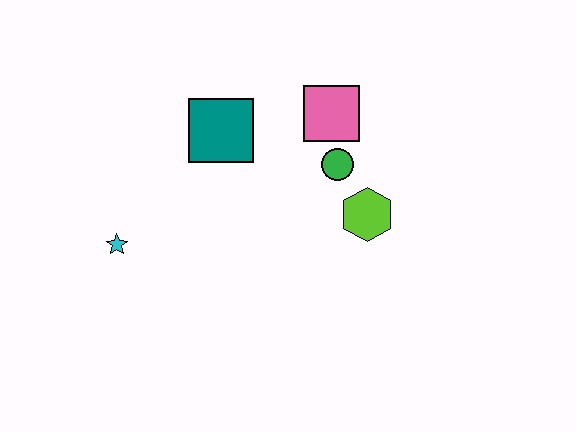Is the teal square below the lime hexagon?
No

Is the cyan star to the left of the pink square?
Yes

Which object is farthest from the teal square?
The lime hexagon is farthest from the teal square.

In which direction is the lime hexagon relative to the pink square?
The lime hexagon is below the pink square.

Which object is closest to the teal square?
The pink square is closest to the teal square.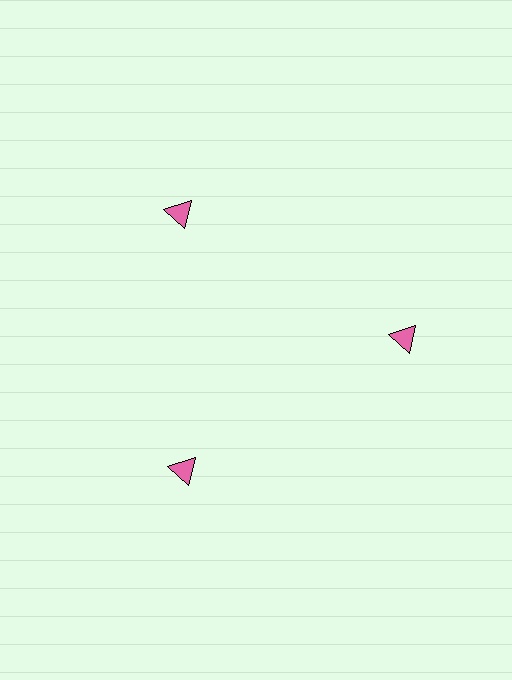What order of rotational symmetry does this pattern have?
This pattern has 3-fold rotational symmetry.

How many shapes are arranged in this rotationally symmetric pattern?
There are 3 shapes, arranged in 3 groups of 1.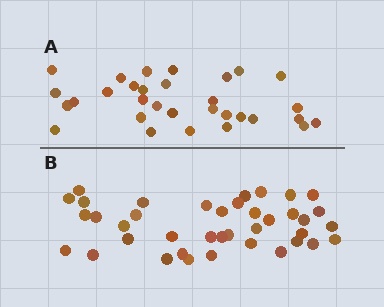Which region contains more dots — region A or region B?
Region B (the bottom region) has more dots.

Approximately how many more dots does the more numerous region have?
Region B has roughly 8 or so more dots than region A.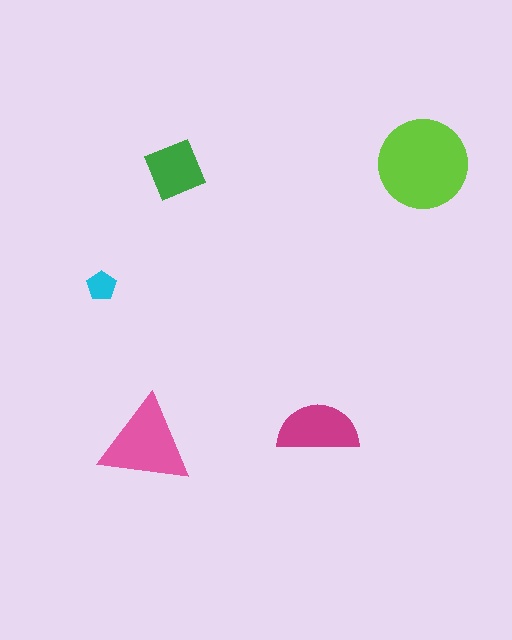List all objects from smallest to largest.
The cyan pentagon, the green diamond, the magenta semicircle, the pink triangle, the lime circle.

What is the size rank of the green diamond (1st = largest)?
4th.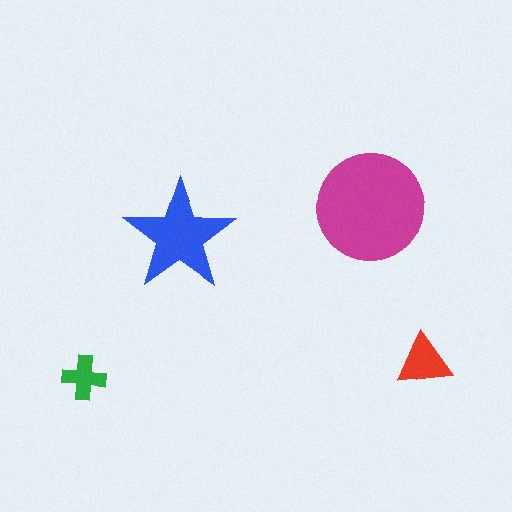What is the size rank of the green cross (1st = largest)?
4th.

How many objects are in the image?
There are 4 objects in the image.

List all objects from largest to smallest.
The magenta circle, the blue star, the red triangle, the green cross.